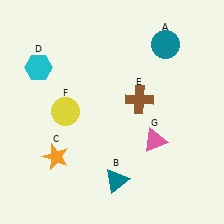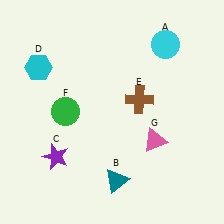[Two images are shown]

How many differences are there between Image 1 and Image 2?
There are 3 differences between the two images.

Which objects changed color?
A changed from teal to cyan. C changed from orange to purple. F changed from yellow to green.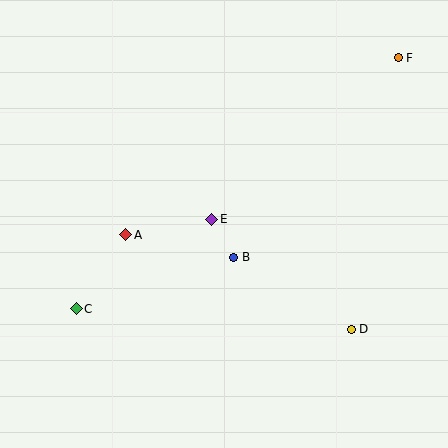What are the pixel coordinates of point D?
Point D is at (351, 329).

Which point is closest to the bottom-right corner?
Point D is closest to the bottom-right corner.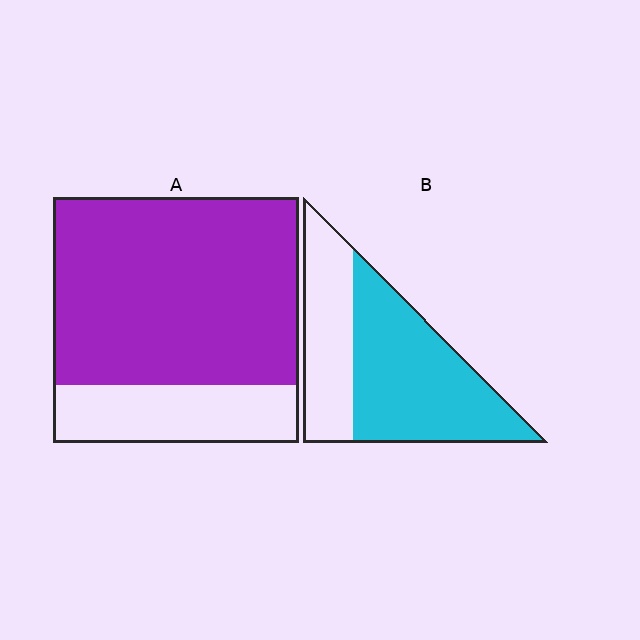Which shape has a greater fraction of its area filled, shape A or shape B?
Shape A.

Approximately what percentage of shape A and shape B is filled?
A is approximately 75% and B is approximately 65%.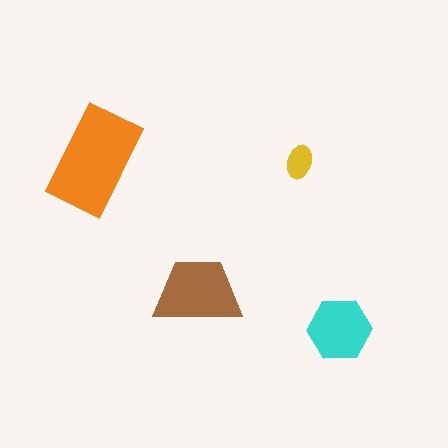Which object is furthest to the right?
The cyan hexagon is rightmost.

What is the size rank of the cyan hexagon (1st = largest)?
3rd.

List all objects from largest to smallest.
The orange rectangle, the brown trapezoid, the cyan hexagon, the yellow ellipse.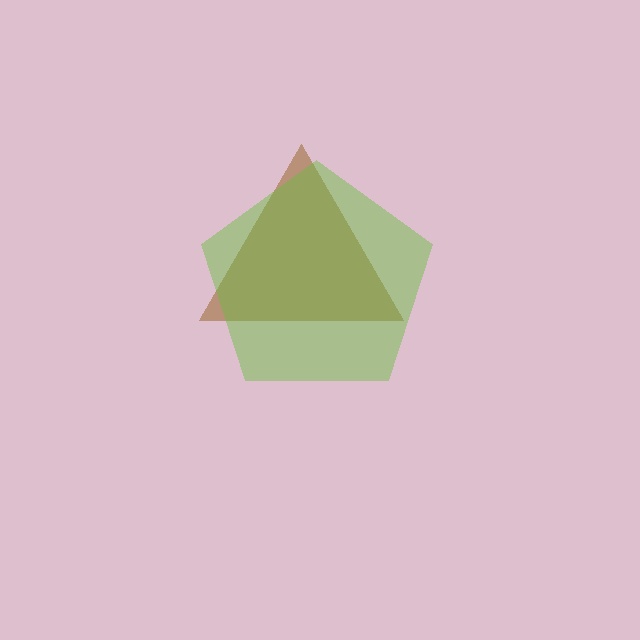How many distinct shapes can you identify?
There are 2 distinct shapes: a brown triangle, a lime pentagon.